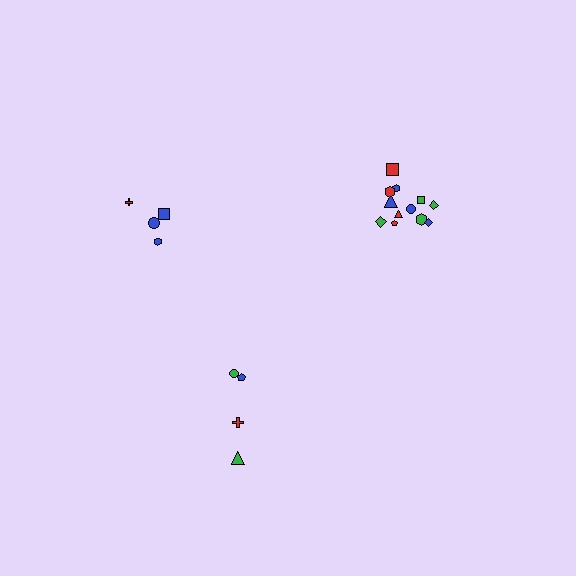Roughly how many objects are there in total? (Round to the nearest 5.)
Roughly 20 objects in total.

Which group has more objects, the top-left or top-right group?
The top-right group.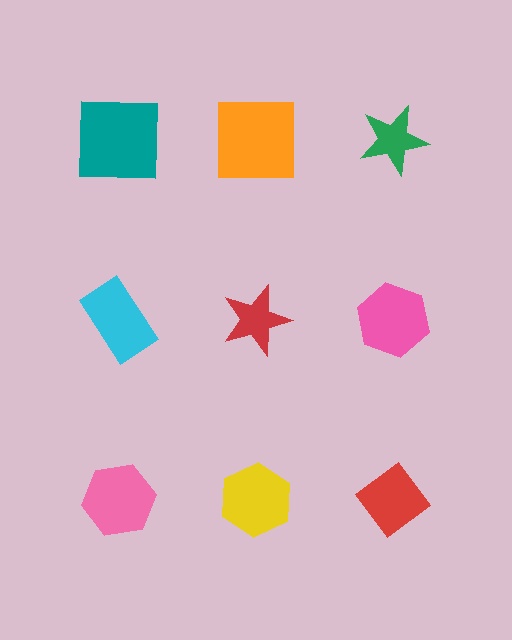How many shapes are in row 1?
3 shapes.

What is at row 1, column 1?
A teal square.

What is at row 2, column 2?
A red star.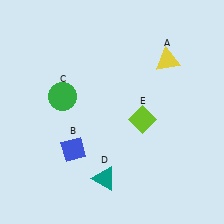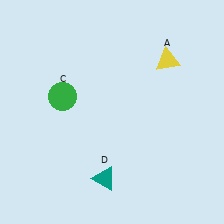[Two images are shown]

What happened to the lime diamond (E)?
The lime diamond (E) was removed in Image 2. It was in the bottom-right area of Image 1.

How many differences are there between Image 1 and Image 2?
There are 2 differences between the two images.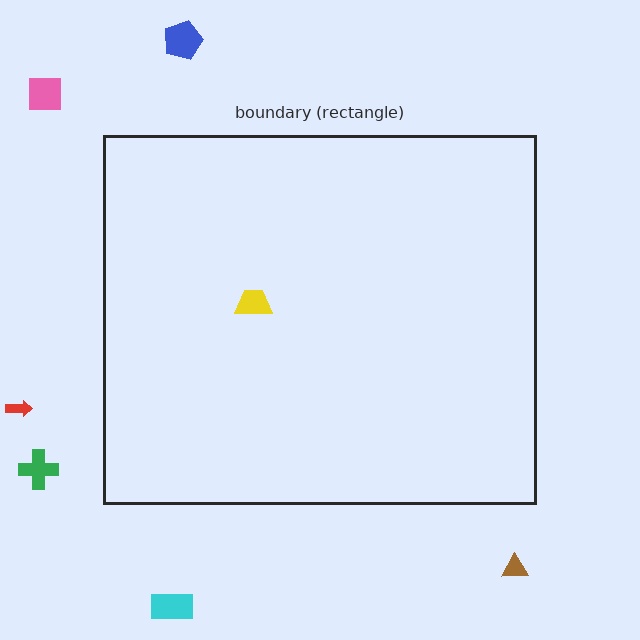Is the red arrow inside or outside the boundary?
Outside.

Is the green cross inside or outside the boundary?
Outside.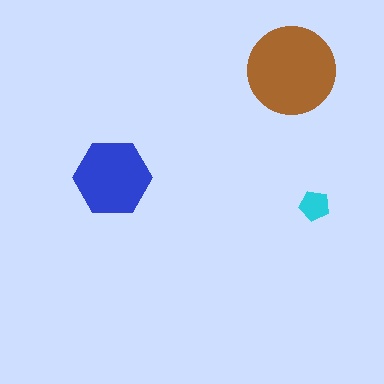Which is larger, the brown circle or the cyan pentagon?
The brown circle.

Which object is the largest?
The brown circle.